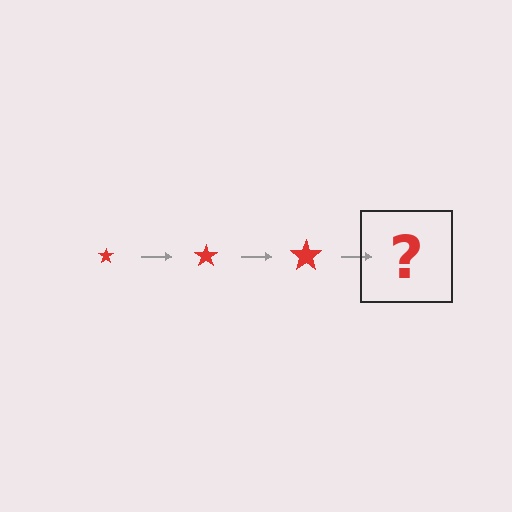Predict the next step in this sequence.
The next step is a red star, larger than the previous one.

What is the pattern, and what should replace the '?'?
The pattern is that the star gets progressively larger each step. The '?' should be a red star, larger than the previous one.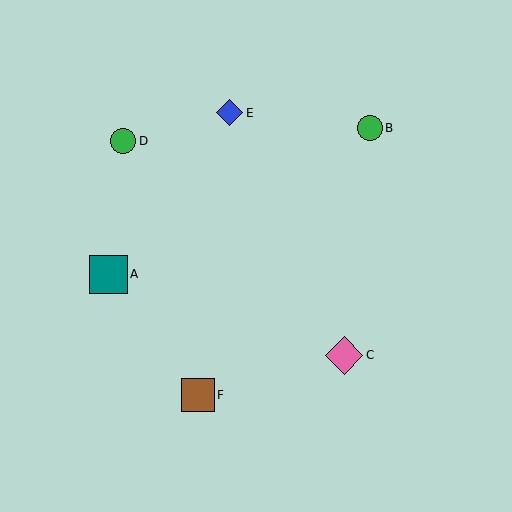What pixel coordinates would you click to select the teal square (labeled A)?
Click at (108, 274) to select the teal square A.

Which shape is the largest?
The pink diamond (labeled C) is the largest.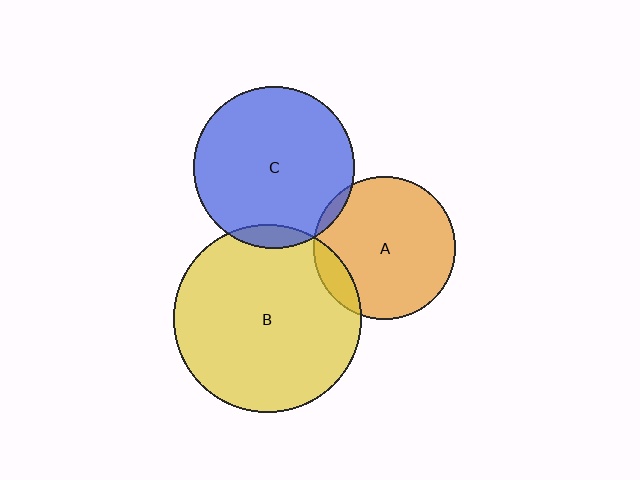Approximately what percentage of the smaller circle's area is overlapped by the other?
Approximately 5%.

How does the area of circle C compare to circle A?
Approximately 1.3 times.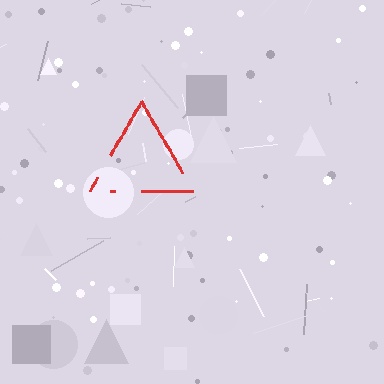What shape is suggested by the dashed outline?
The dashed outline suggests a triangle.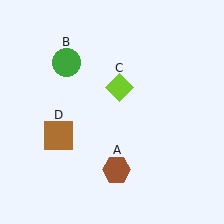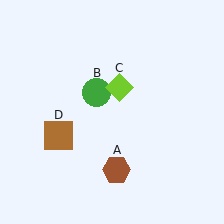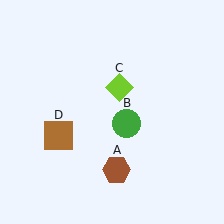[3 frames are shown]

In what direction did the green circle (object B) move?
The green circle (object B) moved down and to the right.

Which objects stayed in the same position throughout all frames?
Brown hexagon (object A) and lime diamond (object C) and brown square (object D) remained stationary.